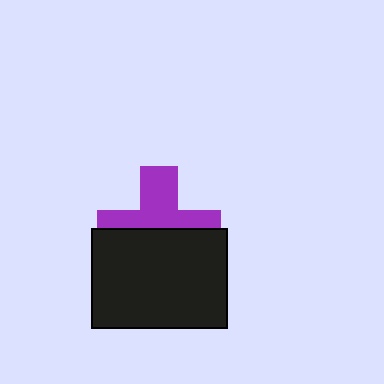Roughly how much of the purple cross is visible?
About half of it is visible (roughly 48%).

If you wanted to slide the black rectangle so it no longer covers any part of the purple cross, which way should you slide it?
Slide it down — that is the most direct way to separate the two shapes.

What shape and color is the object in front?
The object in front is a black rectangle.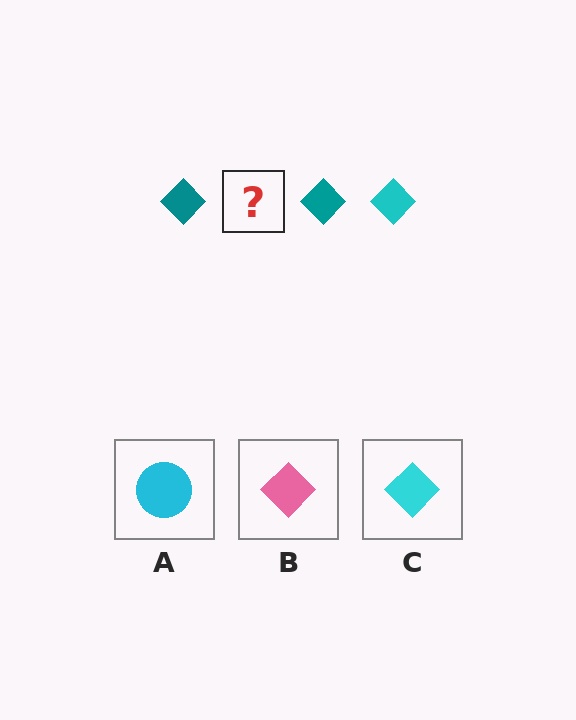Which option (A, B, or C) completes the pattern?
C.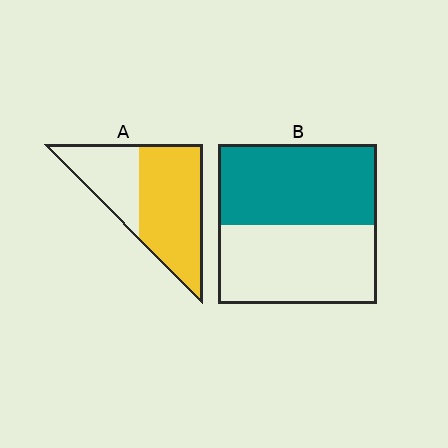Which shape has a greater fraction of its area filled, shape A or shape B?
Shape A.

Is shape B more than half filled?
Roughly half.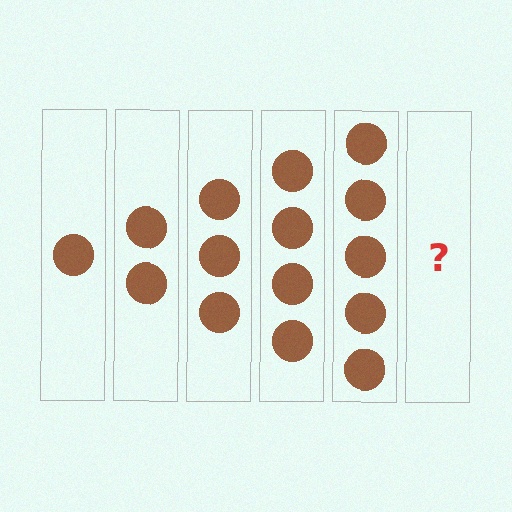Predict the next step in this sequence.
The next step is 6 circles.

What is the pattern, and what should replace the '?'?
The pattern is that each step adds one more circle. The '?' should be 6 circles.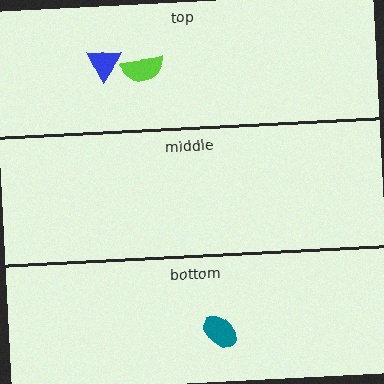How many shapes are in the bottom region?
1.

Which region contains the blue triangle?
The top region.